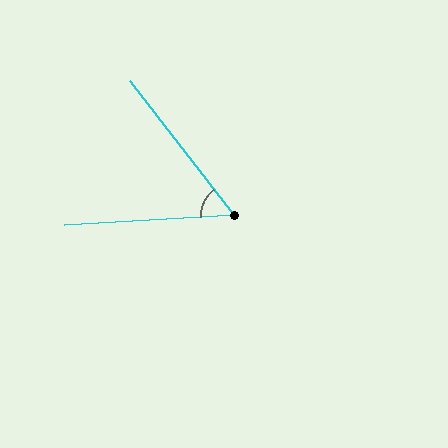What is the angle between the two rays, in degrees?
Approximately 56 degrees.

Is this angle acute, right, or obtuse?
It is acute.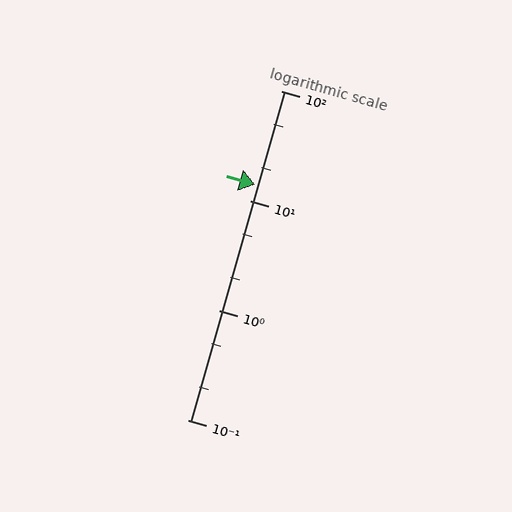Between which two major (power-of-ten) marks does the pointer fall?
The pointer is between 10 and 100.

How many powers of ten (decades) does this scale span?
The scale spans 3 decades, from 0.1 to 100.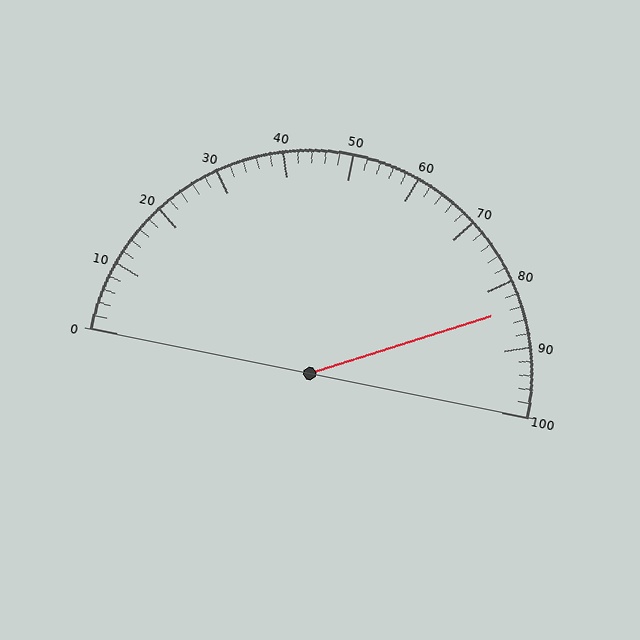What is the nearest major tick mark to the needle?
The nearest major tick mark is 80.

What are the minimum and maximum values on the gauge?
The gauge ranges from 0 to 100.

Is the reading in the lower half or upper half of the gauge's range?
The reading is in the upper half of the range (0 to 100).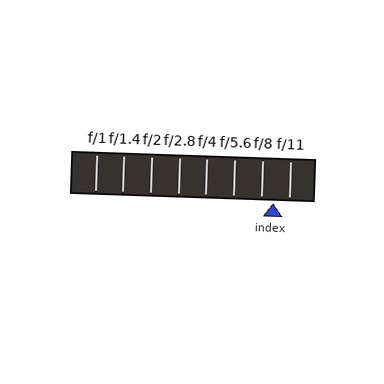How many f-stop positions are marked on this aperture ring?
There are 8 f-stop positions marked.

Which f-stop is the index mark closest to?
The index mark is closest to f/8.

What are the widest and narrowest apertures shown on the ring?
The widest aperture shown is f/1 and the narrowest is f/11.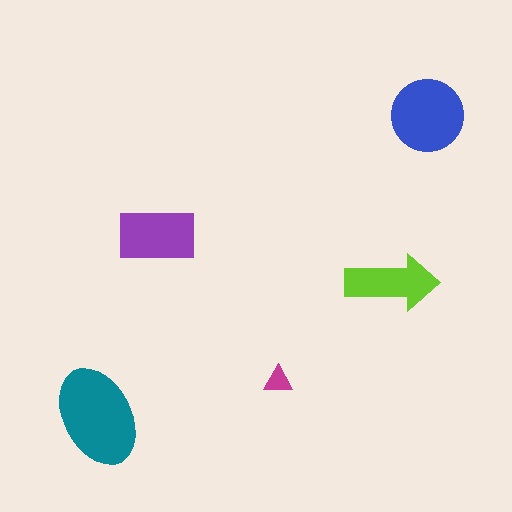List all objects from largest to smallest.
The teal ellipse, the blue circle, the purple rectangle, the lime arrow, the magenta triangle.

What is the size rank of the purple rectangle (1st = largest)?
3rd.